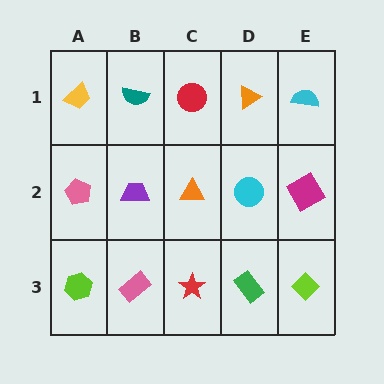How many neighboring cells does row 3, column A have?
2.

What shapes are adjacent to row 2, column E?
A cyan semicircle (row 1, column E), a lime diamond (row 3, column E), a cyan circle (row 2, column D).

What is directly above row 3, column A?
A pink pentagon.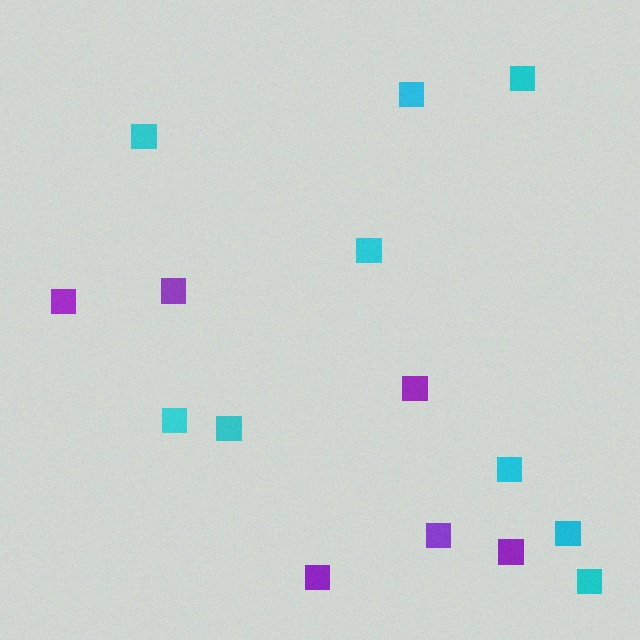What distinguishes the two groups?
There are 2 groups: one group of purple squares (6) and one group of cyan squares (9).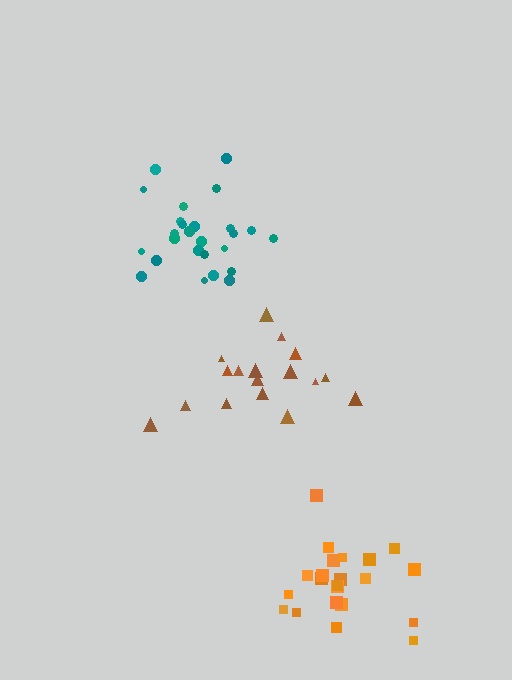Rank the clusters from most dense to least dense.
teal, orange, brown.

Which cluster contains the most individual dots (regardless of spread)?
Teal (26).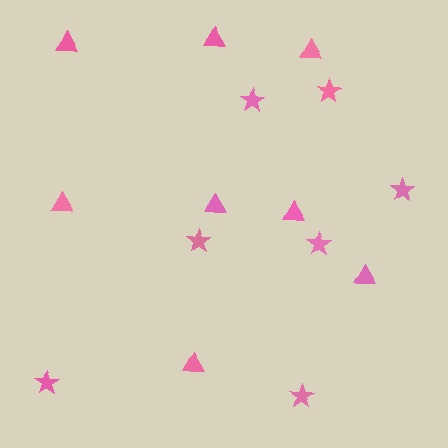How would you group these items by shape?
There are 2 groups: one group of stars (7) and one group of triangles (8).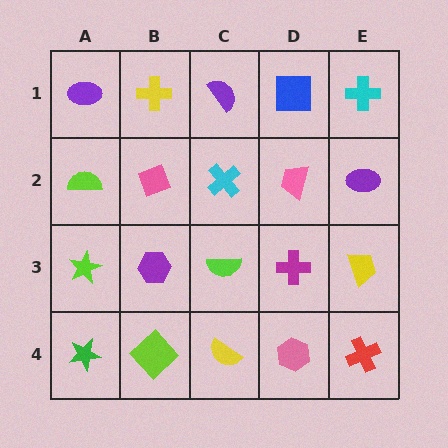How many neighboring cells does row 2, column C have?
4.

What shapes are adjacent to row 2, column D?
A blue square (row 1, column D), a magenta cross (row 3, column D), a cyan cross (row 2, column C), a purple ellipse (row 2, column E).